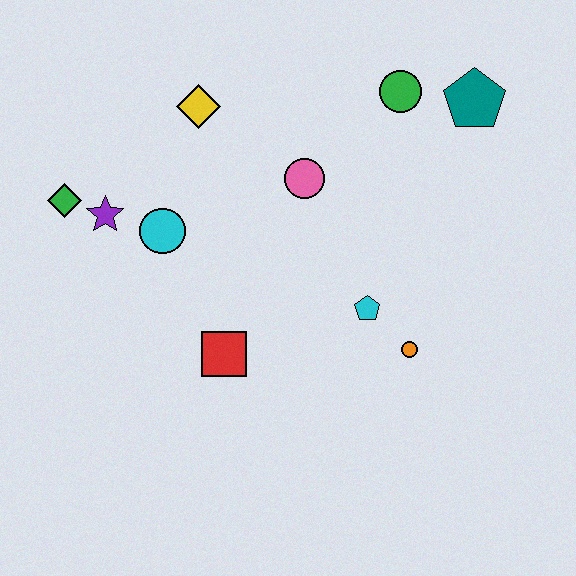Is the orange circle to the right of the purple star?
Yes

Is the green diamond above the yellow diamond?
No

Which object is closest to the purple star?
The green diamond is closest to the purple star.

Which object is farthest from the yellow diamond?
The orange circle is farthest from the yellow diamond.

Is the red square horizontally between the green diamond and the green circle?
Yes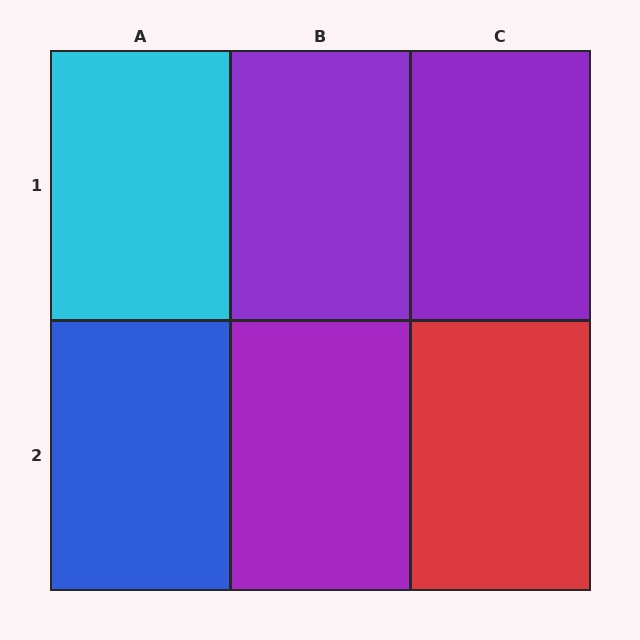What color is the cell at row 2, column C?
Red.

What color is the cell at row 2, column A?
Blue.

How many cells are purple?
3 cells are purple.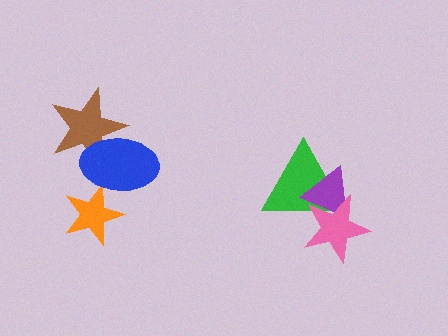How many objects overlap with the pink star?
2 objects overlap with the pink star.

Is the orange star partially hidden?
Yes, it is partially covered by another shape.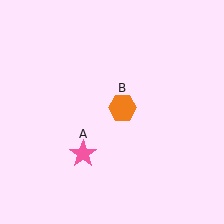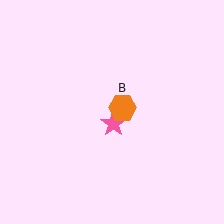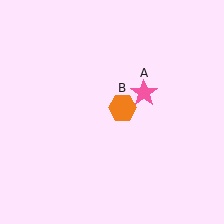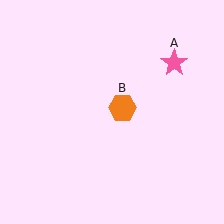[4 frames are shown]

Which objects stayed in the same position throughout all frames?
Orange hexagon (object B) remained stationary.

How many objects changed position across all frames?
1 object changed position: pink star (object A).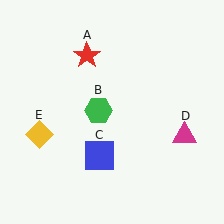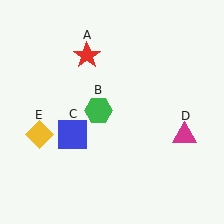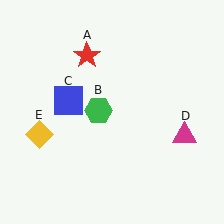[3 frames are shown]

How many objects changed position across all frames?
1 object changed position: blue square (object C).